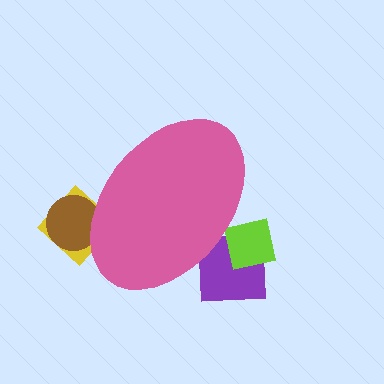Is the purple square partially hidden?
Yes, the purple square is partially hidden behind the pink ellipse.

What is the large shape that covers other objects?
A pink ellipse.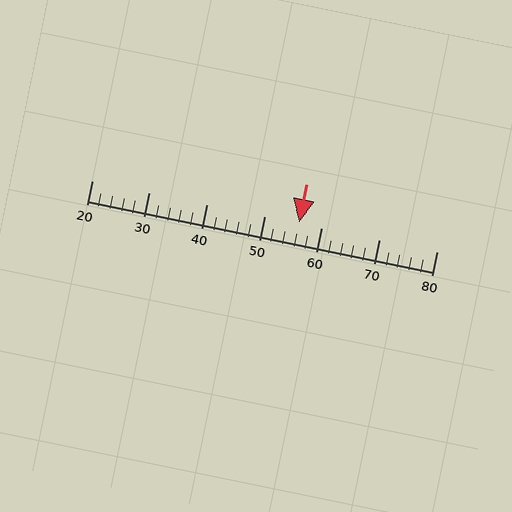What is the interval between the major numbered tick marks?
The major tick marks are spaced 10 units apart.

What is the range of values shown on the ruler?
The ruler shows values from 20 to 80.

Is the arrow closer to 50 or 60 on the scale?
The arrow is closer to 60.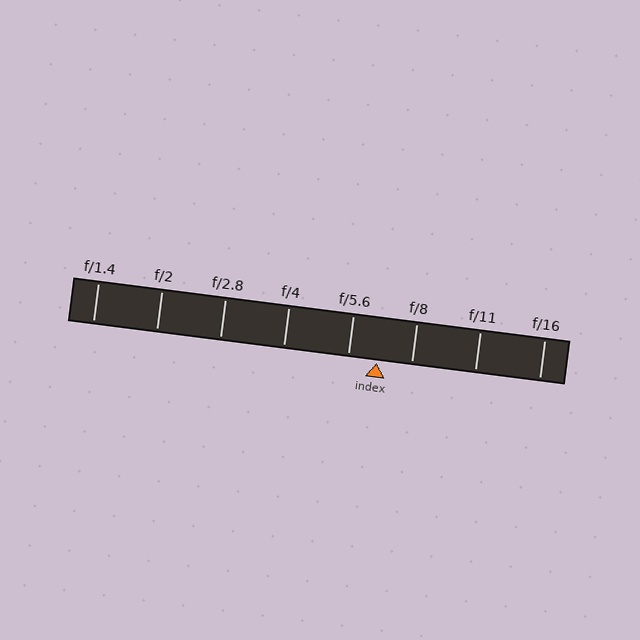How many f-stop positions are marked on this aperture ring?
There are 8 f-stop positions marked.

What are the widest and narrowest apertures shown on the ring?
The widest aperture shown is f/1.4 and the narrowest is f/16.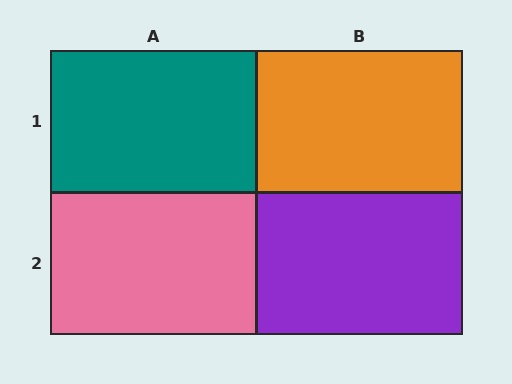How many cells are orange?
1 cell is orange.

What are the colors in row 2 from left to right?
Pink, purple.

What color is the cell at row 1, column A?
Teal.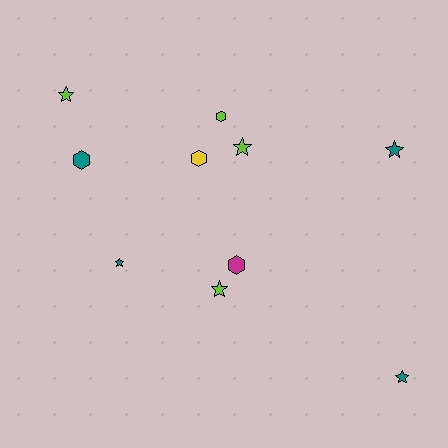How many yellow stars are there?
There are no yellow stars.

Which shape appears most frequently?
Star, with 6 objects.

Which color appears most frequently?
Lime, with 4 objects.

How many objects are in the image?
There are 10 objects.